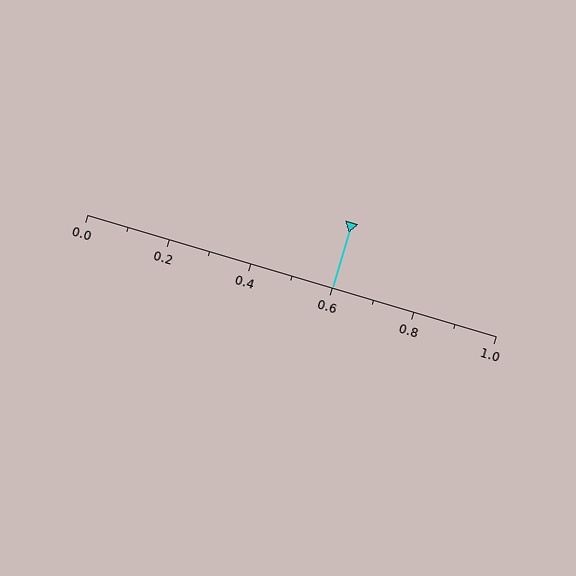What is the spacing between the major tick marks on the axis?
The major ticks are spaced 0.2 apart.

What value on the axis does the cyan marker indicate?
The marker indicates approximately 0.6.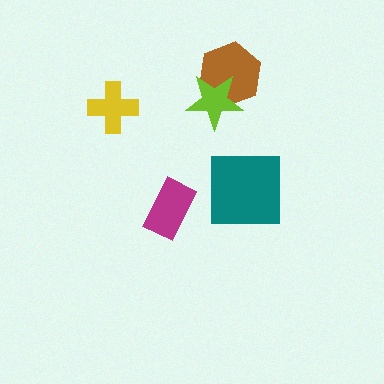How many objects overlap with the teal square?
0 objects overlap with the teal square.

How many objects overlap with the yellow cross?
0 objects overlap with the yellow cross.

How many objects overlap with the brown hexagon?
1 object overlaps with the brown hexagon.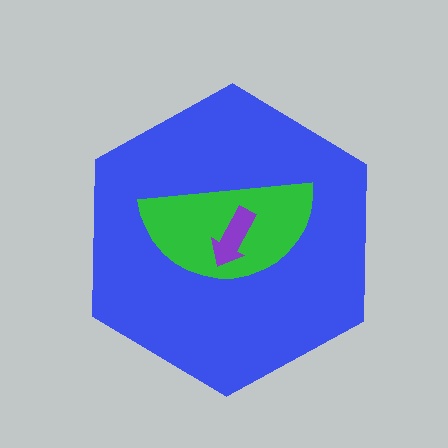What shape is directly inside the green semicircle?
The purple arrow.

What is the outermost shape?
The blue hexagon.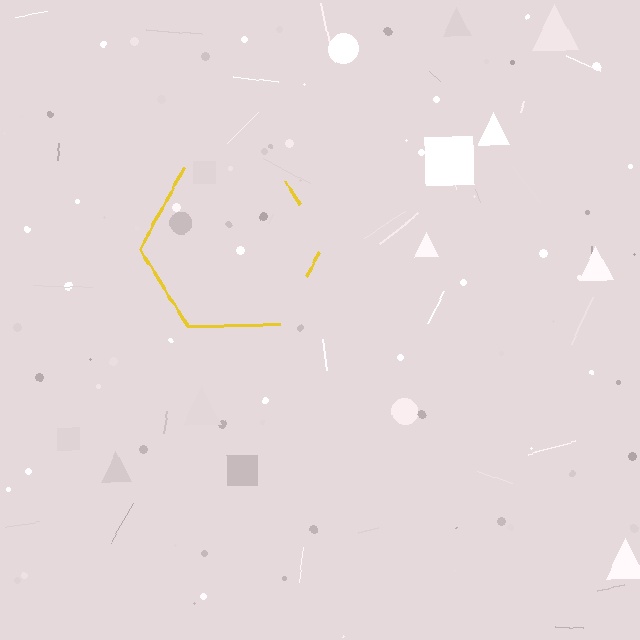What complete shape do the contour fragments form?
The contour fragments form a hexagon.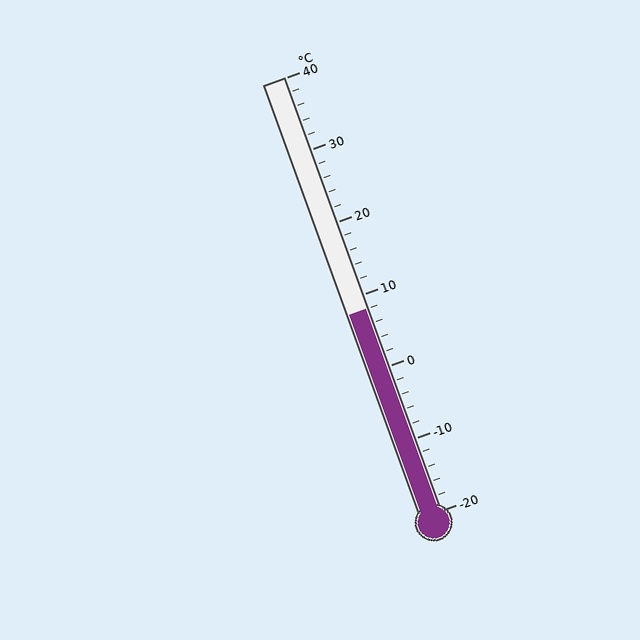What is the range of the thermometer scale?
The thermometer scale ranges from -20°C to 40°C.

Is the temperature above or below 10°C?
The temperature is below 10°C.